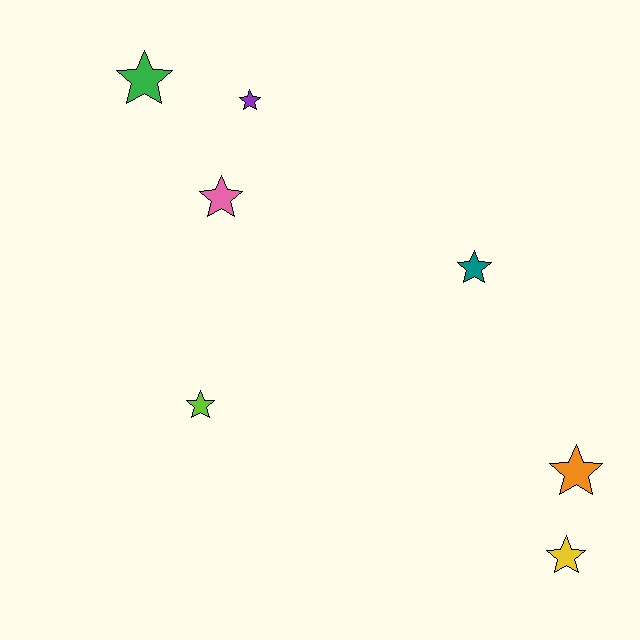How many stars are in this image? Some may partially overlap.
There are 7 stars.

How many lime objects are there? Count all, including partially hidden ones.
There is 1 lime object.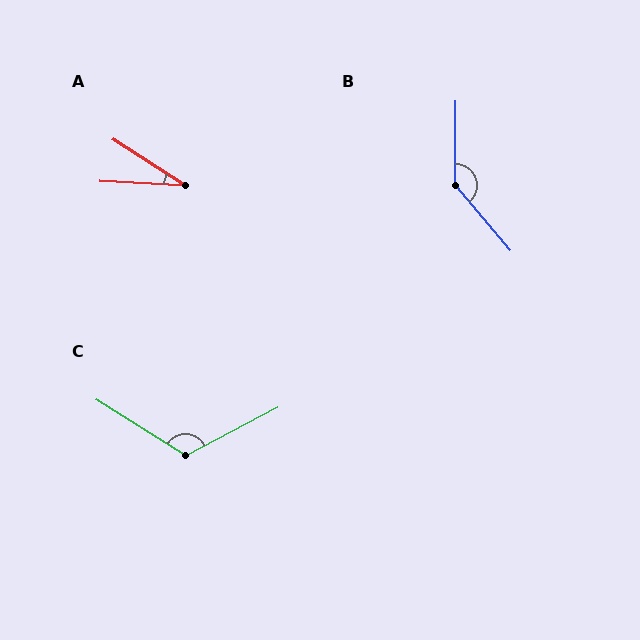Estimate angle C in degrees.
Approximately 120 degrees.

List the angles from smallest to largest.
A (30°), C (120°), B (139°).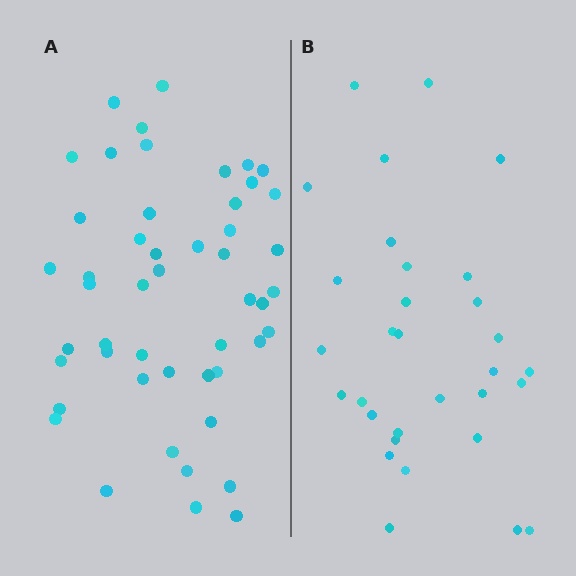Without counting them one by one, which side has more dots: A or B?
Region A (the left region) has more dots.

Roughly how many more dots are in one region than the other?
Region A has approximately 20 more dots than region B.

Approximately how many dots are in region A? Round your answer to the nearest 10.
About 50 dots. (The exact count is 49, which rounds to 50.)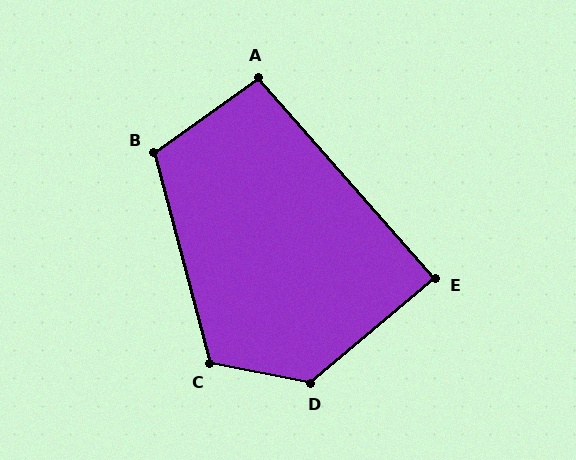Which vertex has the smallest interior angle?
E, at approximately 89 degrees.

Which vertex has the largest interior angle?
D, at approximately 129 degrees.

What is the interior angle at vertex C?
Approximately 116 degrees (obtuse).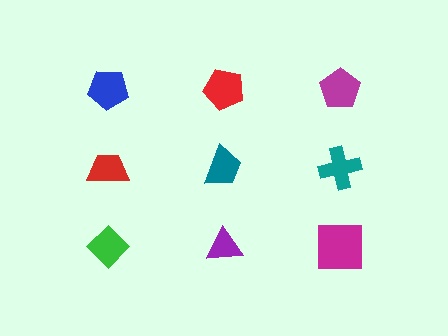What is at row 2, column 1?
A red trapezoid.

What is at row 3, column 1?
A green diamond.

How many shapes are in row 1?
3 shapes.